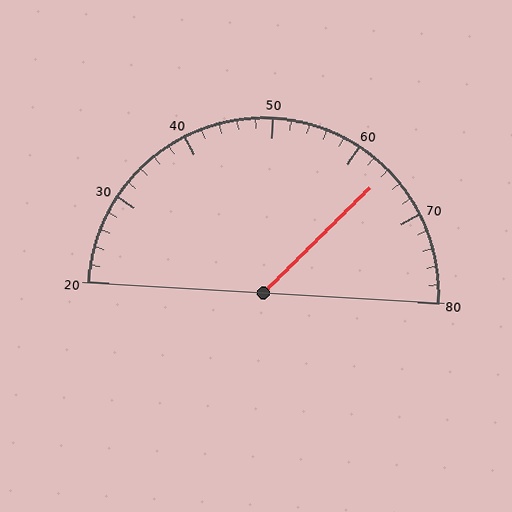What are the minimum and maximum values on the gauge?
The gauge ranges from 20 to 80.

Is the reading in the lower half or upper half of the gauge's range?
The reading is in the upper half of the range (20 to 80).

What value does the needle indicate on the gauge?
The needle indicates approximately 64.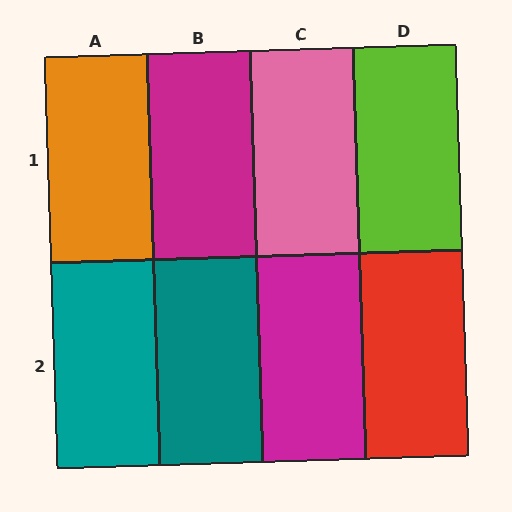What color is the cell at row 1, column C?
Pink.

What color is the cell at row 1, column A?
Orange.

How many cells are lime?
1 cell is lime.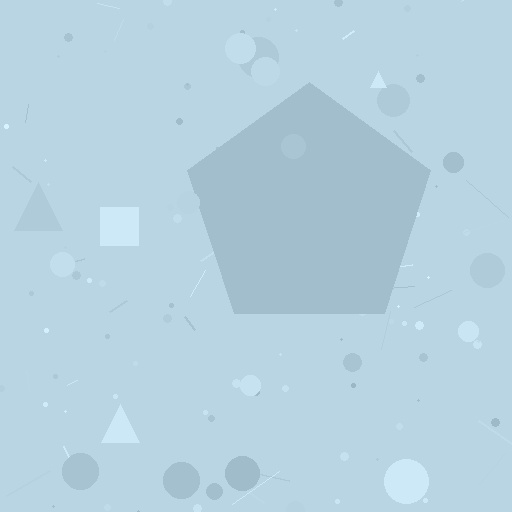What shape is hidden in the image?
A pentagon is hidden in the image.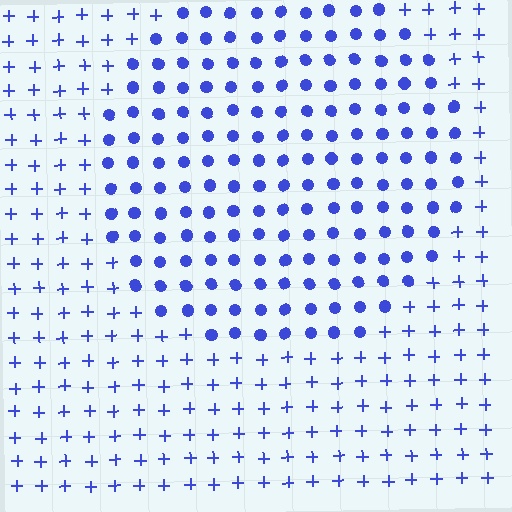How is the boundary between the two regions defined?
The boundary is defined by a change in element shape: circles inside vs. plus signs outside. All elements share the same color and spacing.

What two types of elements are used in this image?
The image uses circles inside the circle region and plus signs outside it.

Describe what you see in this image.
The image is filled with small blue elements arranged in a uniform grid. A circle-shaped region contains circles, while the surrounding area contains plus signs. The boundary is defined purely by the change in element shape.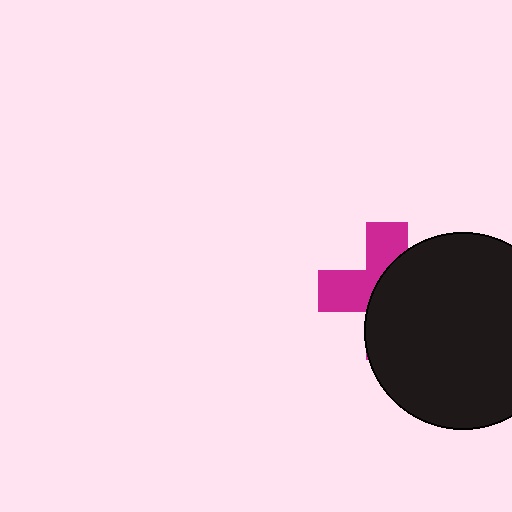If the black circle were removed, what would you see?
You would see the complete magenta cross.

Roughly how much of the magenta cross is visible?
A small part of it is visible (roughly 42%).